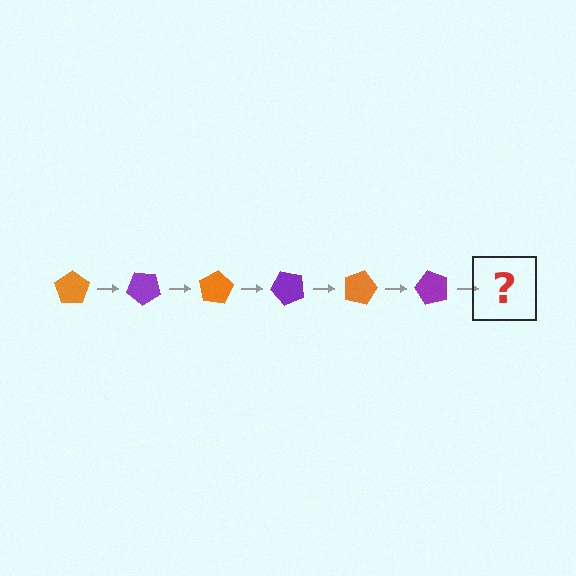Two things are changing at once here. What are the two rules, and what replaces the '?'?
The two rules are that it rotates 40 degrees each step and the color cycles through orange and purple. The '?' should be an orange pentagon, rotated 240 degrees from the start.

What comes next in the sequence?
The next element should be an orange pentagon, rotated 240 degrees from the start.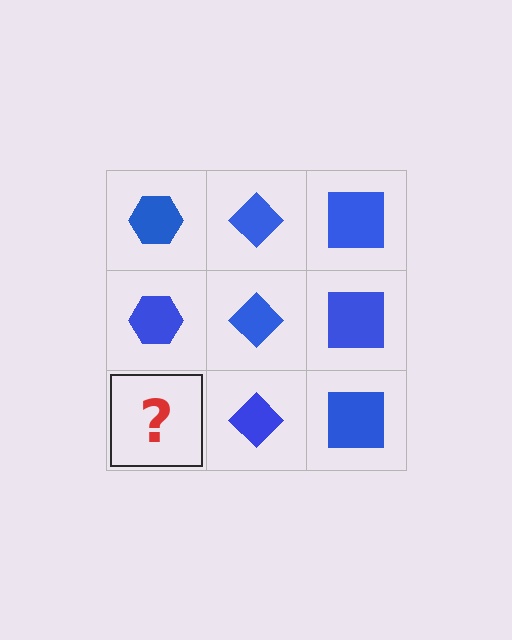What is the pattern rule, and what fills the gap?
The rule is that each column has a consistent shape. The gap should be filled with a blue hexagon.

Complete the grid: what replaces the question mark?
The question mark should be replaced with a blue hexagon.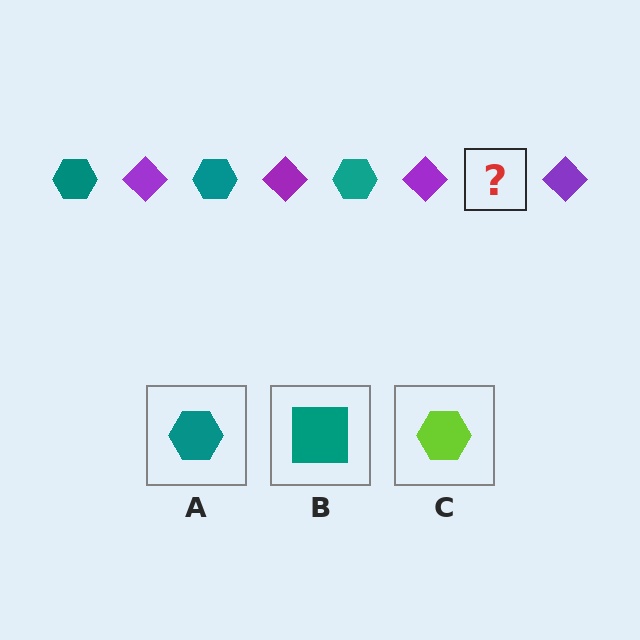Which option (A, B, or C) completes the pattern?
A.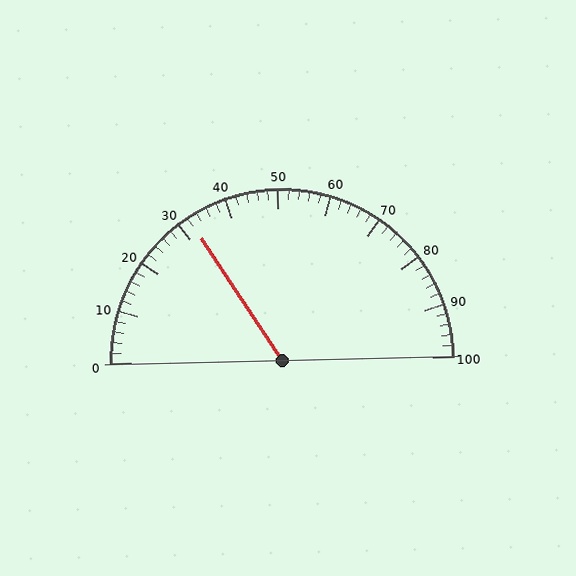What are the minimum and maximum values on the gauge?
The gauge ranges from 0 to 100.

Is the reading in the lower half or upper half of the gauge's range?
The reading is in the lower half of the range (0 to 100).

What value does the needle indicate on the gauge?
The needle indicates approximately 32.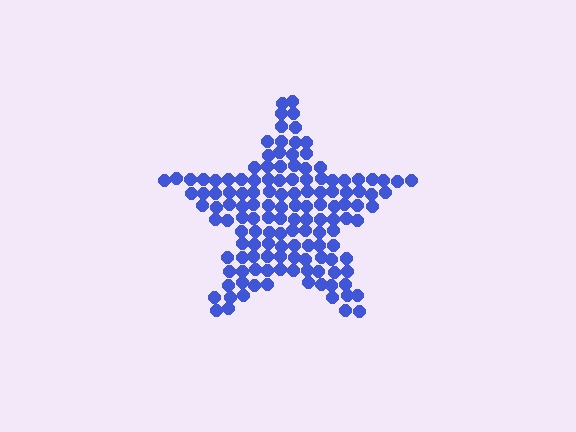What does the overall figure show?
The overall figure shows a star.